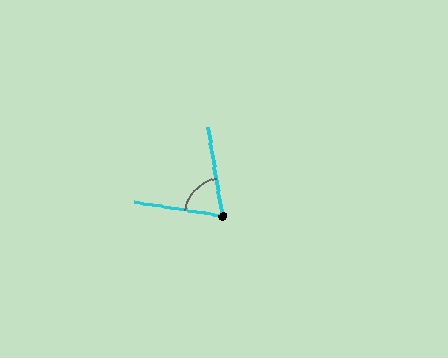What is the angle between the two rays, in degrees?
Approximately 72 degrees.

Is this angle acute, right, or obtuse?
It is acute.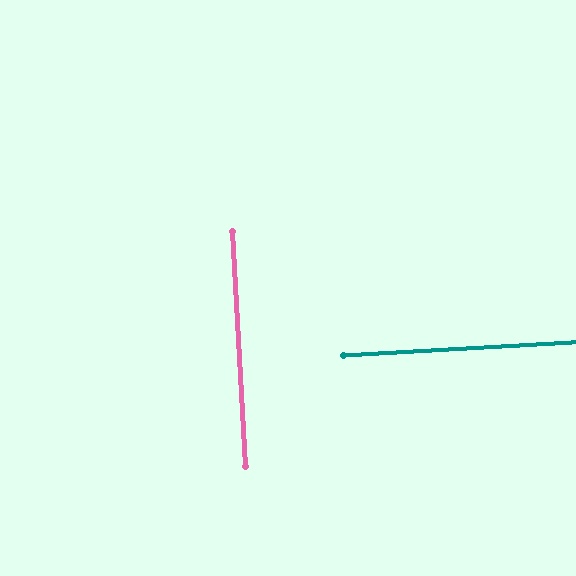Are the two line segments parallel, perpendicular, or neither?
Perpendicular — they meet at approximately 90°.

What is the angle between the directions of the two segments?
Approximately 90 degrees.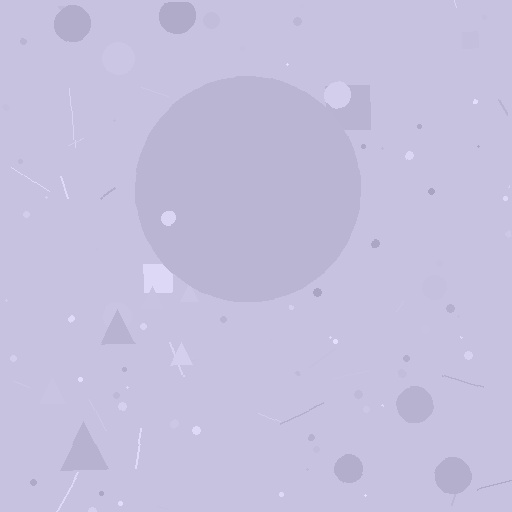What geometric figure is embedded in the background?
A circle is embedded in the background.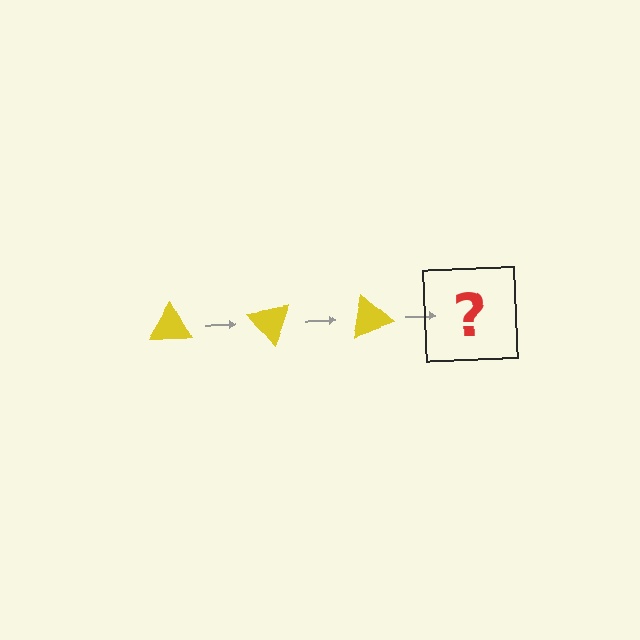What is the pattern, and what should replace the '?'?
The pattern is that the triangle rotates 50 degrees each step. The '?' should be a yellow triangle rotated 150 degrees.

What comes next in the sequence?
The next element should be a yellow triangle rotated 150 degrees.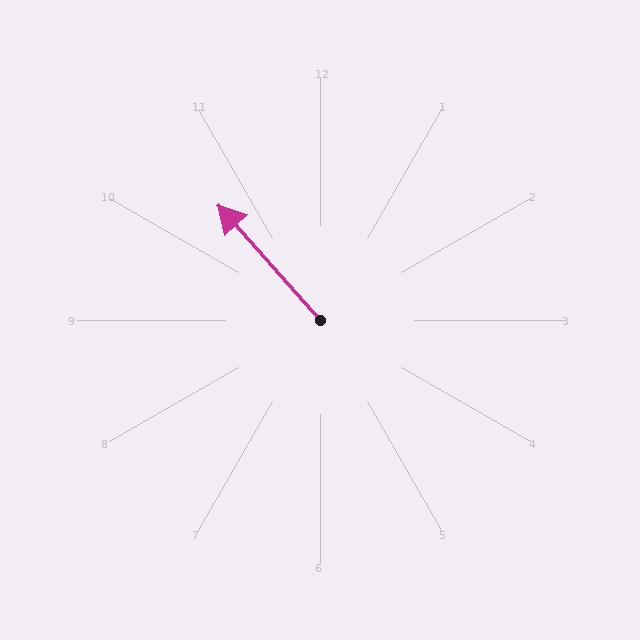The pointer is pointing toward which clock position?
Roughly 11 o'clock.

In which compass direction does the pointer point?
Northwest.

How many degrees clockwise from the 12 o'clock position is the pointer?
Approximately 318 degrees.